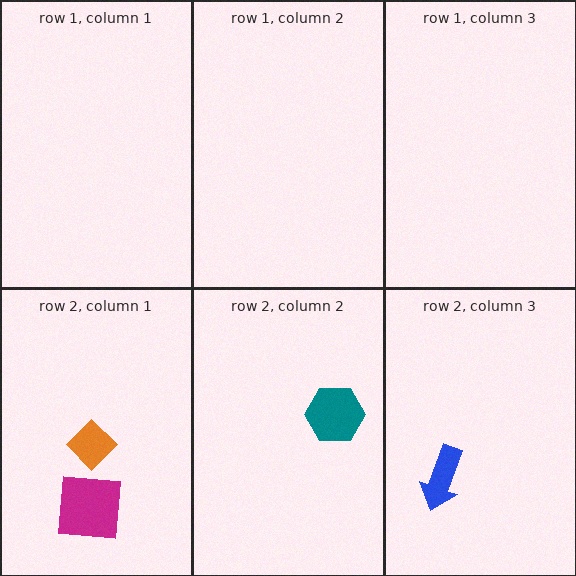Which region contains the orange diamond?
The row 2, column 1 region.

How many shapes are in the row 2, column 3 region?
1.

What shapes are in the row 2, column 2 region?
The teal hexagon.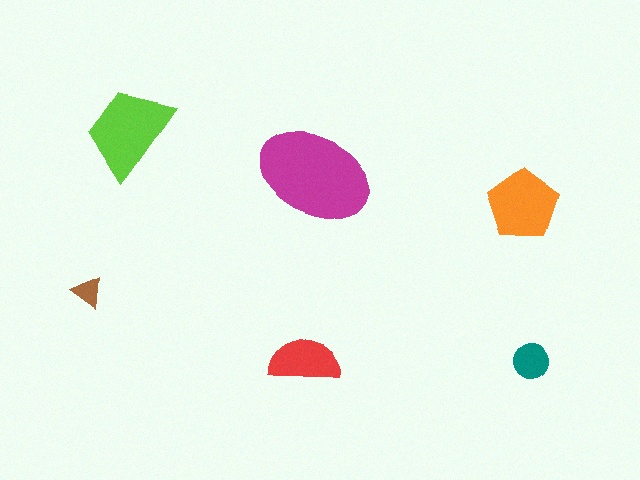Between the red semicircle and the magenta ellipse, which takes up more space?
The magenta ellipse.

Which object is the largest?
The magenta ellipse.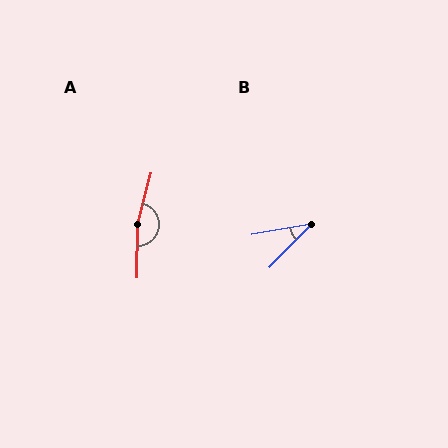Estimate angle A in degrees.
Approximately 166 degrees.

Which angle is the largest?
A, at approximately 166 degrees.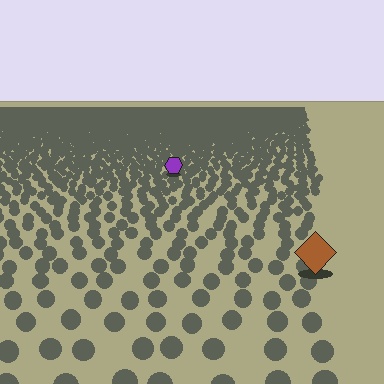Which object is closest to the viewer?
The brown diamond is closest. The texture marks near it are larger and more spread out.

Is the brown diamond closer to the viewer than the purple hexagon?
Yes. The brown diamond is closer — you can tell from the texture gradient: the ground texture is coarser near it.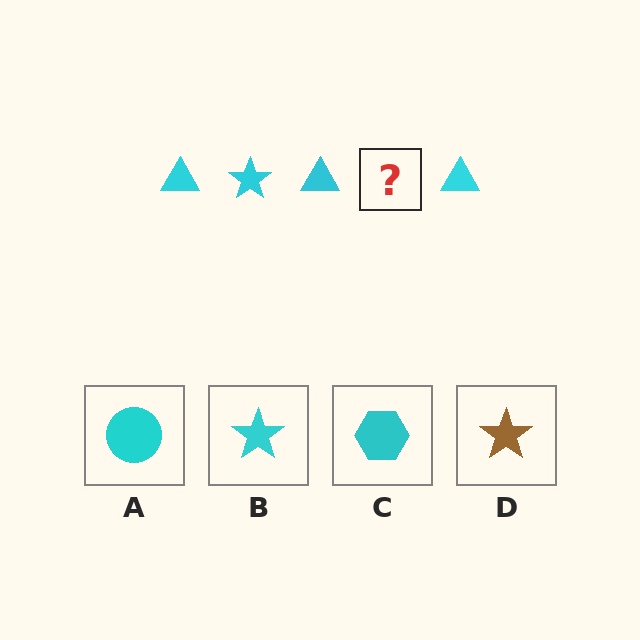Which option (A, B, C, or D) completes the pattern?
B.